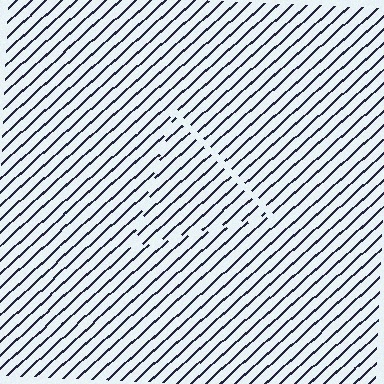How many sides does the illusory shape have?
3 sides — the line-ends trace a triangle.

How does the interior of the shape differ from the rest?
The interior of the shape contains the same grating, shifted by half a period — the contour is defined by the phase discontinuity where line-ends from the inner and outer gratings abut.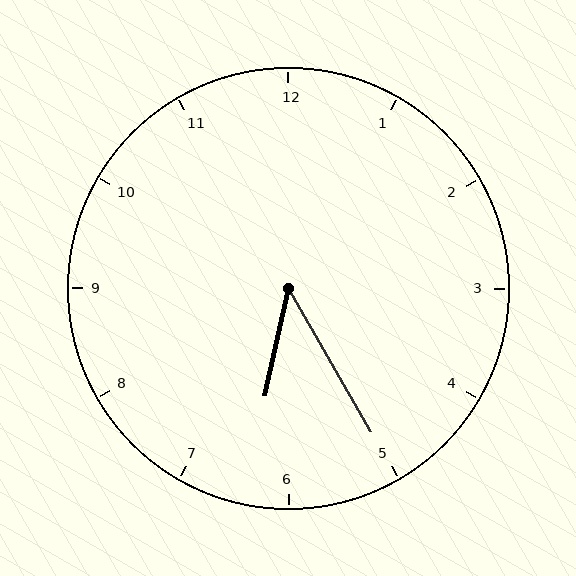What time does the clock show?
6:25.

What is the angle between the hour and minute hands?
Approximately 42 degrees.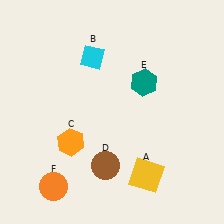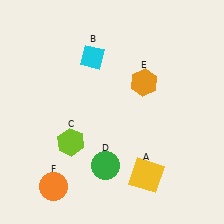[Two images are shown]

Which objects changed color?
C changed from orange to lime. D changed from brown to green. E changed from teal to orange.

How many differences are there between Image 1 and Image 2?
There are 3 differences between the two images.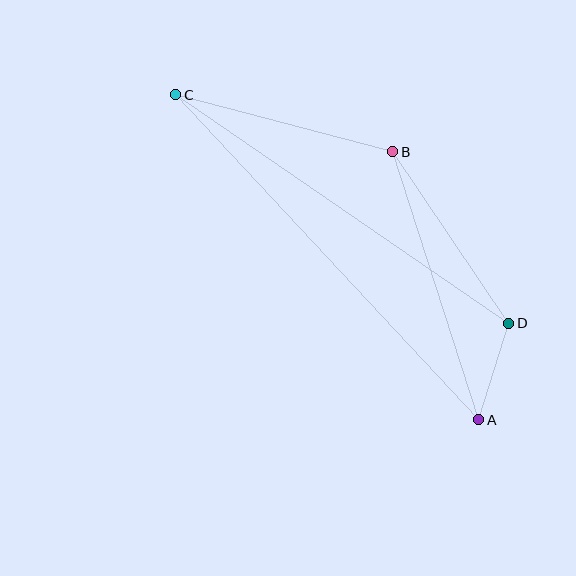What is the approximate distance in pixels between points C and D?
The distance between C and D is approximately 404 pixels.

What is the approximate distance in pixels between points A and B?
The distance between A and B is approximately 282 pixels.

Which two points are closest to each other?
Points A and D are closest to each other.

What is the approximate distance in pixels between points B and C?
The distance between B and C is approximately 224 pixels.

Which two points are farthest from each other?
Points A and C are farthest from each other.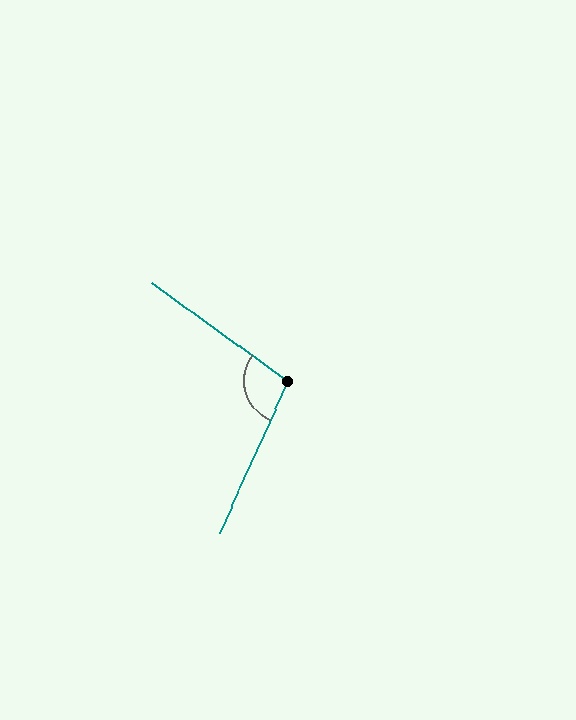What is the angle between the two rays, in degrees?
Approximately 102 degrees.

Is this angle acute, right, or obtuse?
It is obtuse.